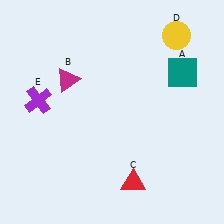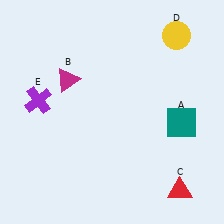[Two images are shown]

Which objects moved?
The objects that moved are: the teal square (A), the red triangle (C).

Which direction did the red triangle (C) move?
The red triangle (C) moved right.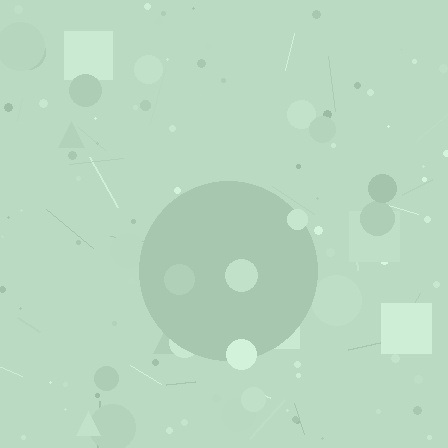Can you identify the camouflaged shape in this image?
The camouflaged shape is a circle.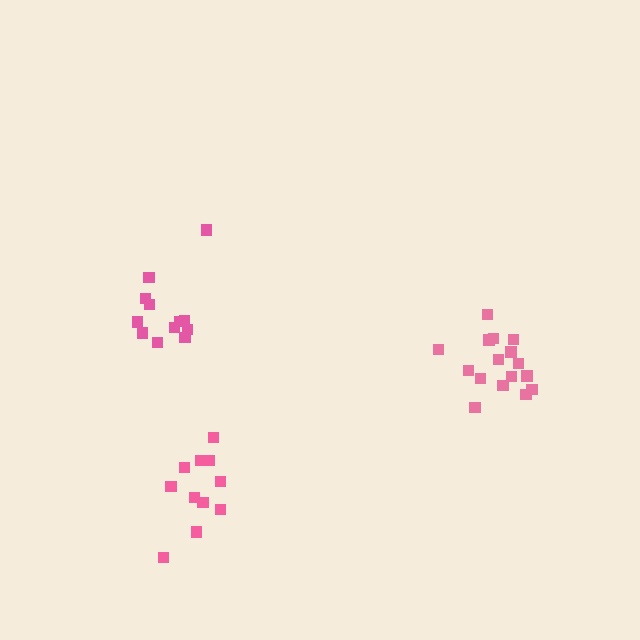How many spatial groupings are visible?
There are 3 spatial groupings.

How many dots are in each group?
Group 1: 11 dots, Group 2: 16 dots, Group 3: 12 dots (39 total).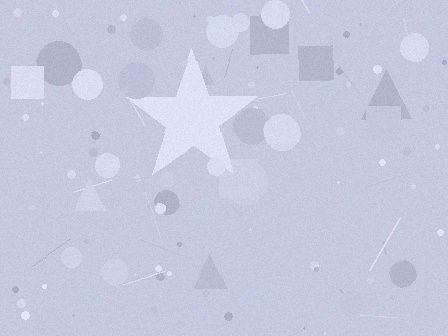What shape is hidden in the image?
A star is hidden in the image.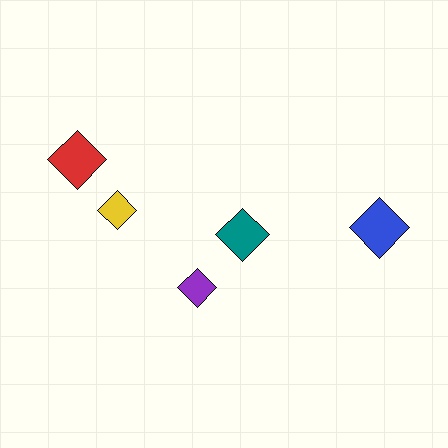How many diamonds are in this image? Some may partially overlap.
There are 5 diamonds.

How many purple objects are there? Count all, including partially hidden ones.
There is 1 purple object.